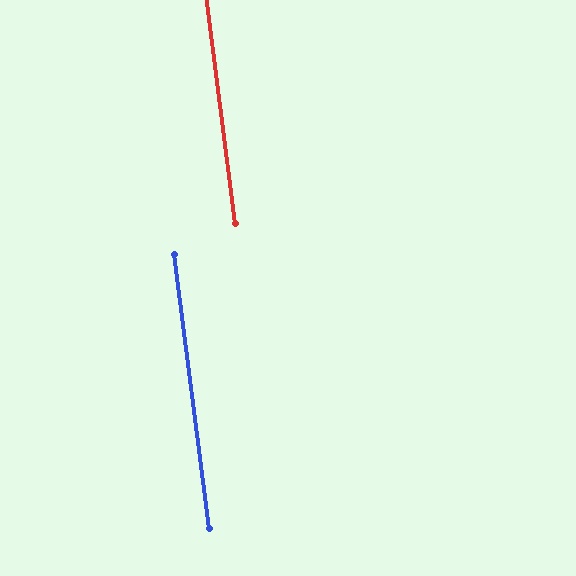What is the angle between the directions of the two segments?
Approximately 0 degrees.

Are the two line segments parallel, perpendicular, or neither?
Parallel — their directions differ by only 0.1°.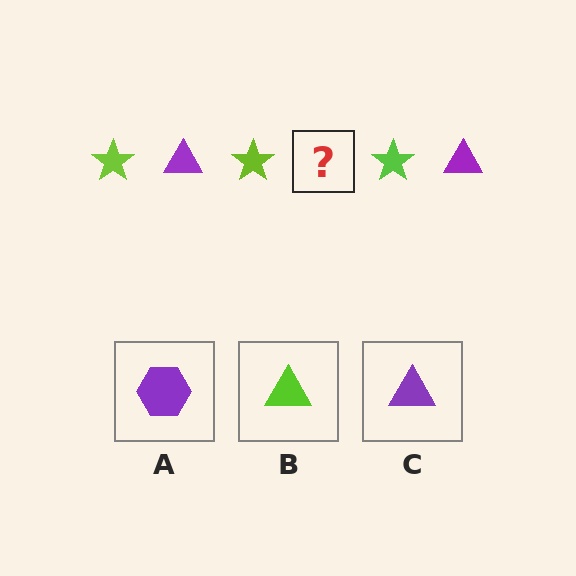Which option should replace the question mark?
Option C.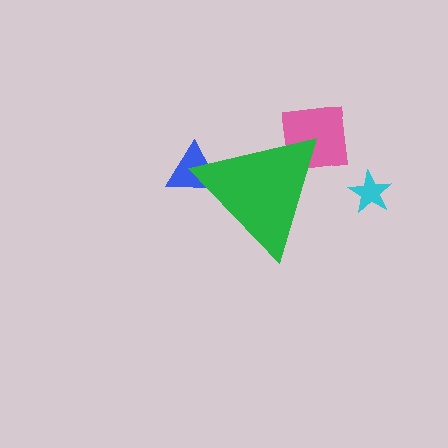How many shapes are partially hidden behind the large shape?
2 shapes are partially hidden.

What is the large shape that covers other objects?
A green triangle.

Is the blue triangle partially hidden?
Yes, the blue triangle is partially hidden behind the green triangle.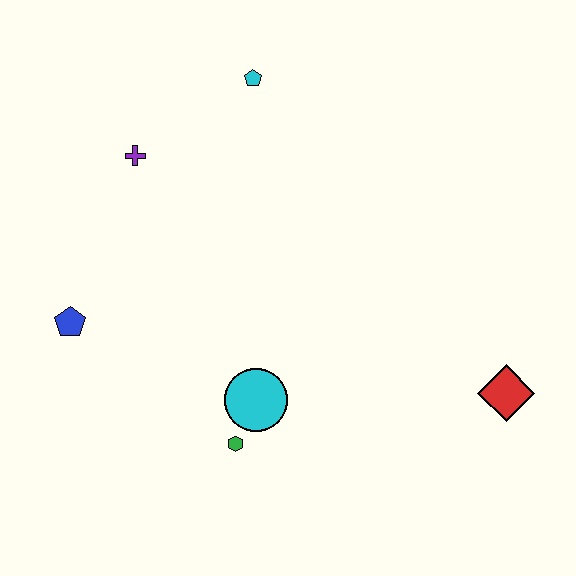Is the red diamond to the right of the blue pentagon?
Yes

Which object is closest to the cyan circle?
The green hexagon is closest to the cyan circle.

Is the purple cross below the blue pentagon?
No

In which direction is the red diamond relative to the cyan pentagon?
The red diamond is below the cyan pentagon.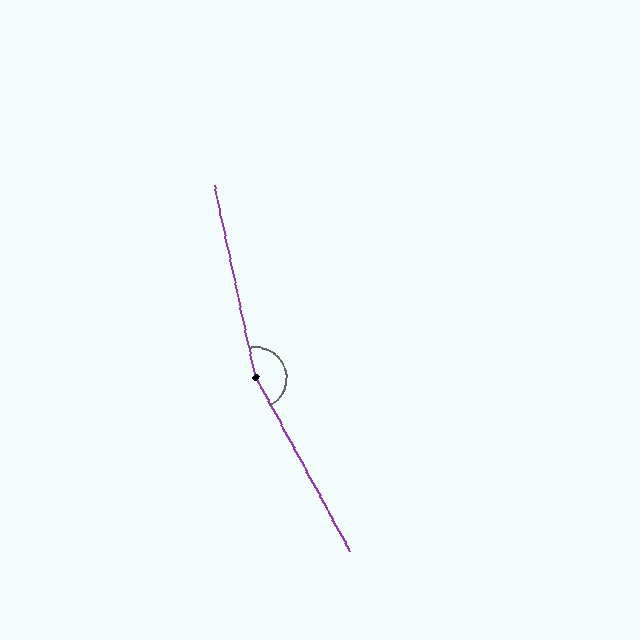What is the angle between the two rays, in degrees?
Approximately 163 degrees.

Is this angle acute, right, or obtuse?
It is obtuse.